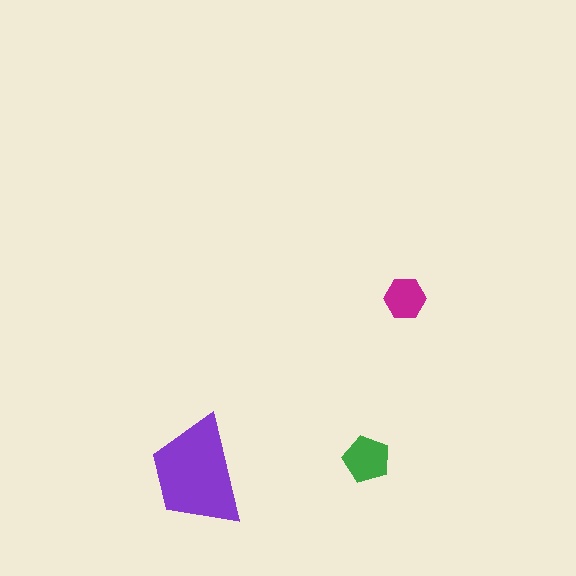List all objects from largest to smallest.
The purple trapezoid, the green pentagon, the magenta hexagon.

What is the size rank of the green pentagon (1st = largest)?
2nd.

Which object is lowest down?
The purple trapezoid is bottommost.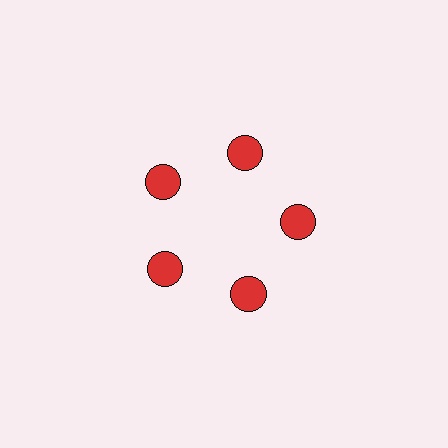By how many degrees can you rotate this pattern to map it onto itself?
The pattern maps onto itself every 72 degrees of rotation.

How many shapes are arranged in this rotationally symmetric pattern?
There are 5 shapes, arranged in 5 groups of 1.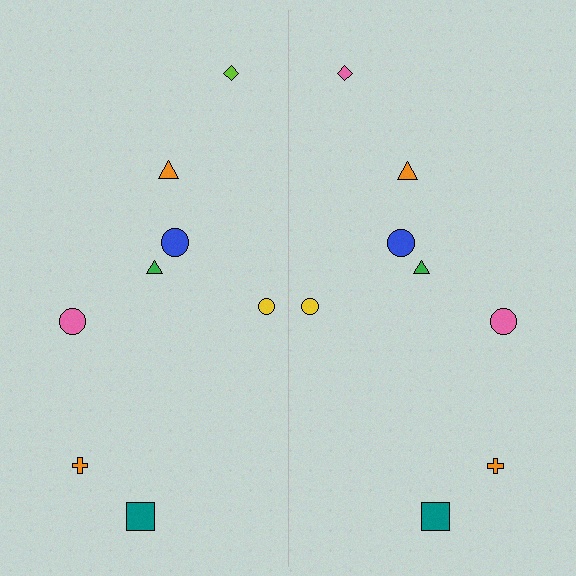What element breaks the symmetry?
The pink diamond on the right side breaks the symmetry — its mirror counterpart is lime.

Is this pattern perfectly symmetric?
No, the pattern is not perfectly symmetric. The pink diamond on the right side breaks the symmetry — its mirror counterpart is lime.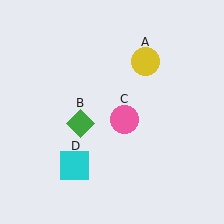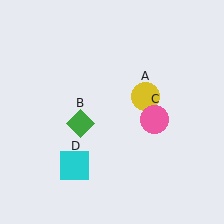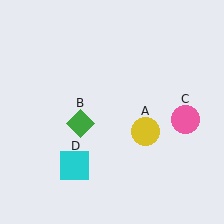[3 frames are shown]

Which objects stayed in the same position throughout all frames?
Green diamond (object B) and cyan square (object D) remained stationary.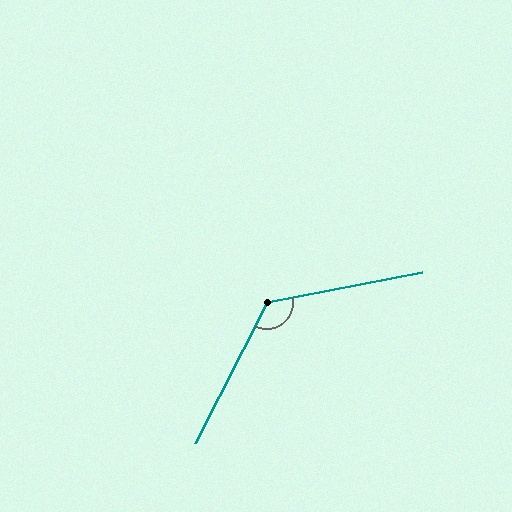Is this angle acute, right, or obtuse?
It is obtuse.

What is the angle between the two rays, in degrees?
Approximately 128 degrees.